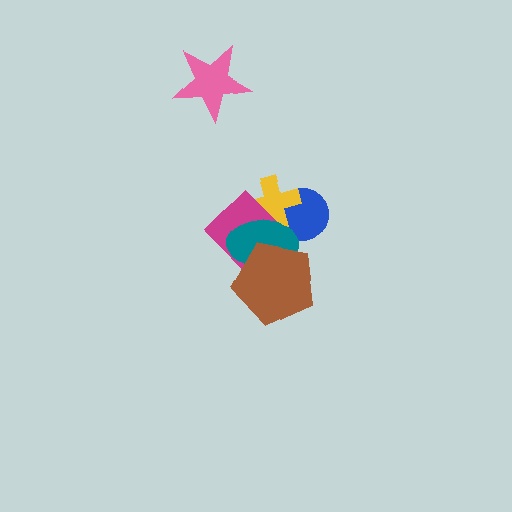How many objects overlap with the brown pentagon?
2 objects overlap with the brown pentagon.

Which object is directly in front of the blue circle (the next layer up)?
The yellow cross is directly in front of the blue circle.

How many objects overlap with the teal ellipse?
4 objects overlap with the teal ellipse.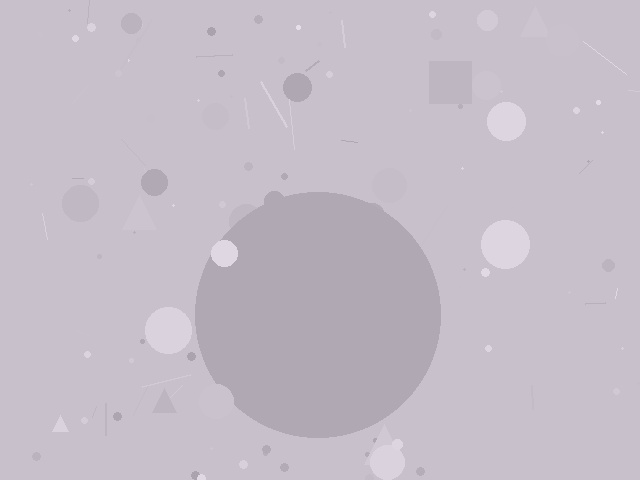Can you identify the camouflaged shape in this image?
The camouflaged shape is a circle.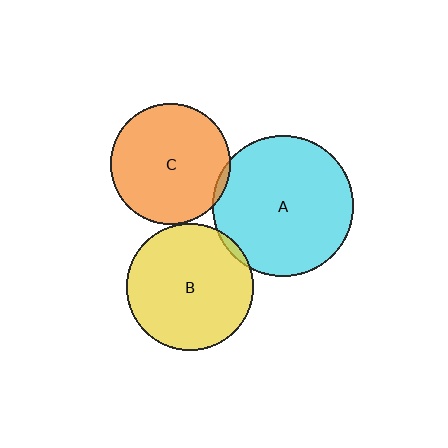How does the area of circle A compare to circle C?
Approximately 1.4 times.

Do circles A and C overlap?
Yes.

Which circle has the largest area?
Circle A (cyan).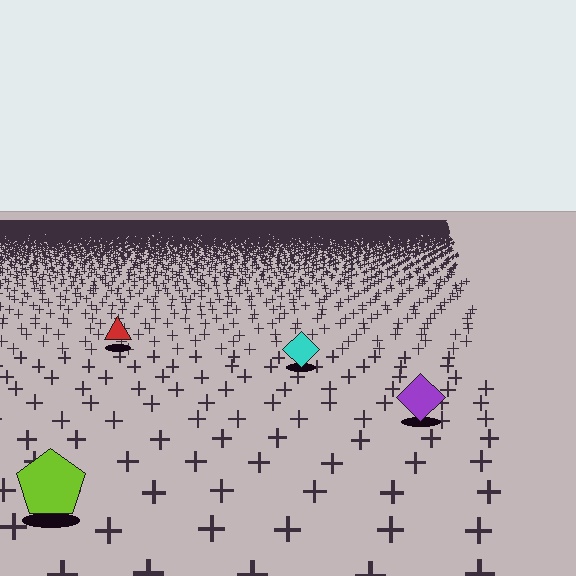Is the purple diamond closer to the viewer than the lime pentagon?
No. The lime pentagon is closer — you can tell from the texture gradient: the ground texture is coarser near it.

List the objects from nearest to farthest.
From nearest to farthest: the lime pentagon, the purple diamond, the cyan diamond, the red triangle.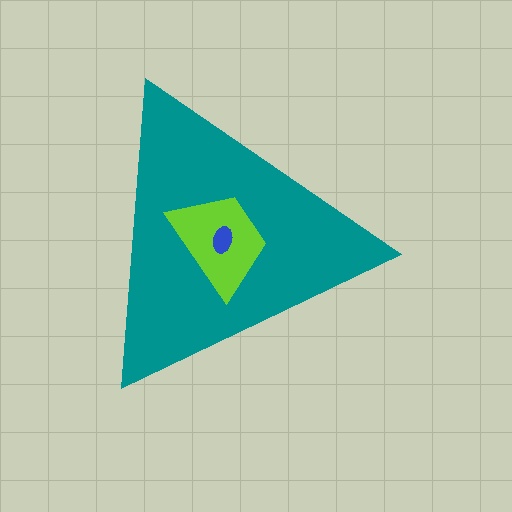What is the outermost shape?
The teal triangle.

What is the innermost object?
The blue ellipse.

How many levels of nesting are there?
3.